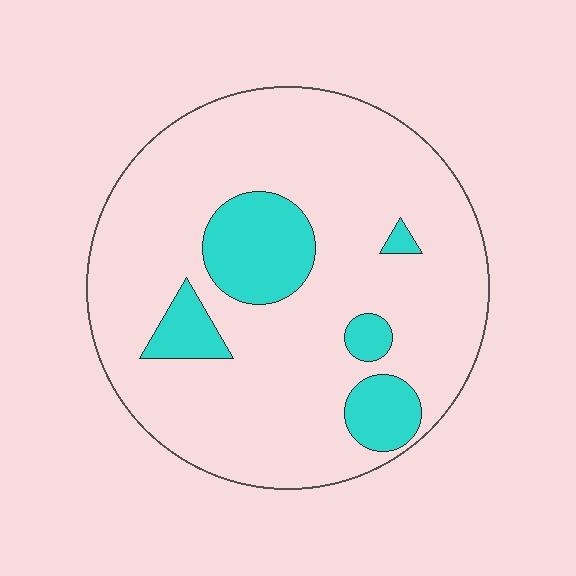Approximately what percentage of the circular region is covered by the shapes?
Approximately 15%.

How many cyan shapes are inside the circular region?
5.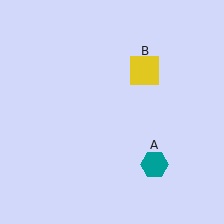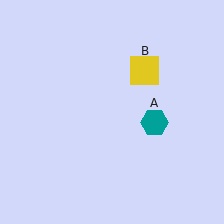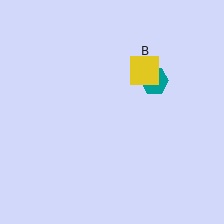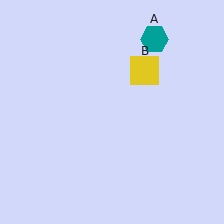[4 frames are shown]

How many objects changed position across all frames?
1 object changed position: teal hexagon (object A).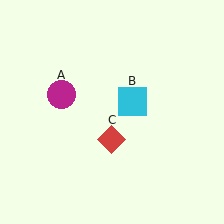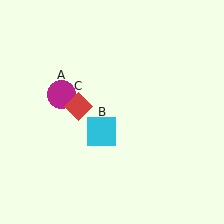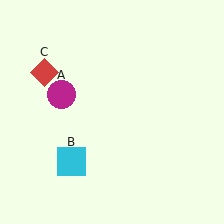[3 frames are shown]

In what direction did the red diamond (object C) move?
The red diamond (object C) moved up and to the left.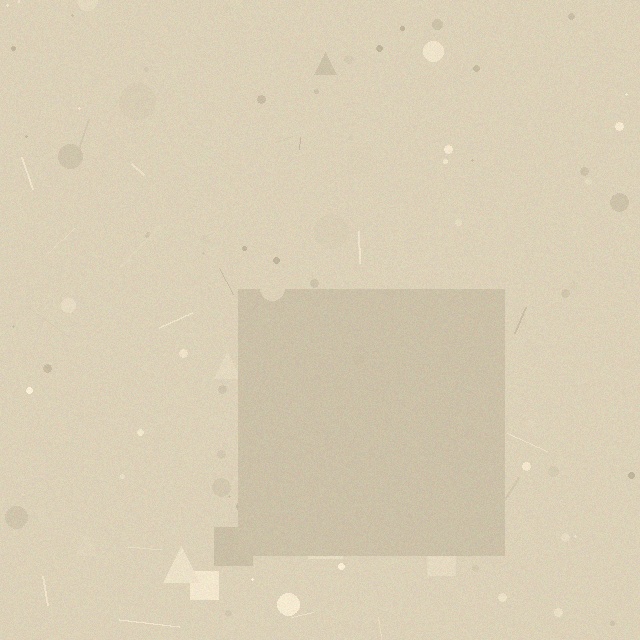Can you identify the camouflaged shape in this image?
The camouflaged shape is a square.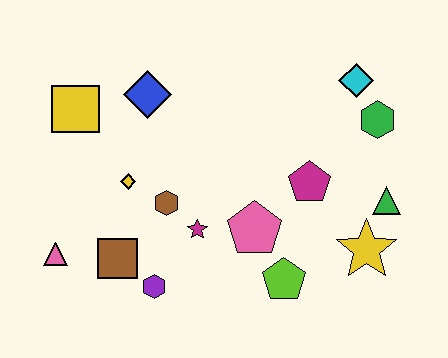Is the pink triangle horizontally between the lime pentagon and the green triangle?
No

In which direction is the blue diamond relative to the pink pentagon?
The blue diamond is above the pink pentagon.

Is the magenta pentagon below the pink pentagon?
No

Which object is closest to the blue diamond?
The yellow square is closest to the blue diamond.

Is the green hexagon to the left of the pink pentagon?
No